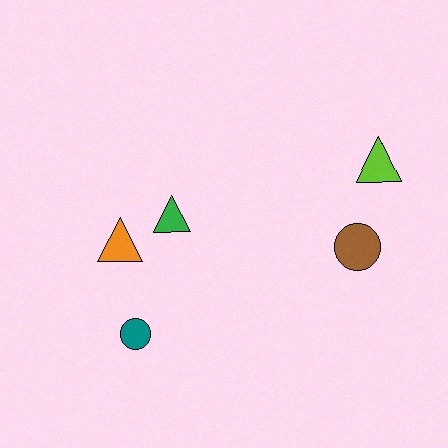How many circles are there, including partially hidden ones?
There are 2 circles.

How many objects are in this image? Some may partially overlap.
There are 5 objects.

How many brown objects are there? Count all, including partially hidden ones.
There is 1 brown object.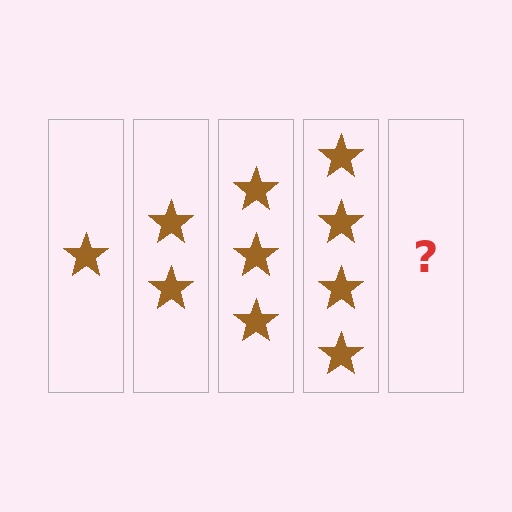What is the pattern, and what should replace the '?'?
The pattern is that each step adds one more star. The '?' should be 5 stars.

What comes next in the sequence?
The next element should be 5 stars.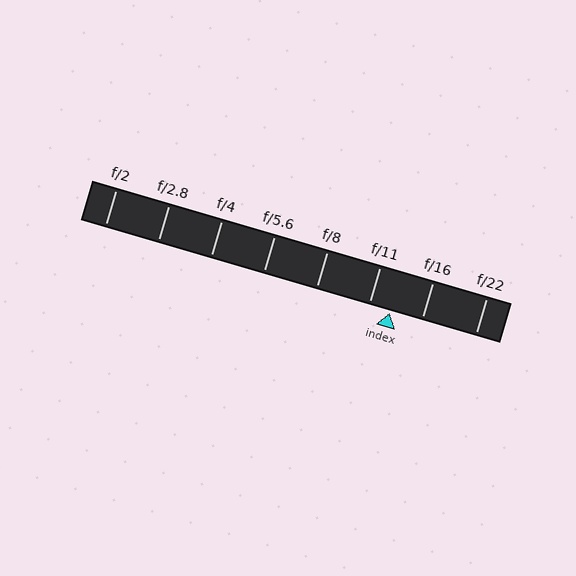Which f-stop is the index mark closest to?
The index mark is closest to f/11.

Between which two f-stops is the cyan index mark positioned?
The index mark is between f/11 and f/16.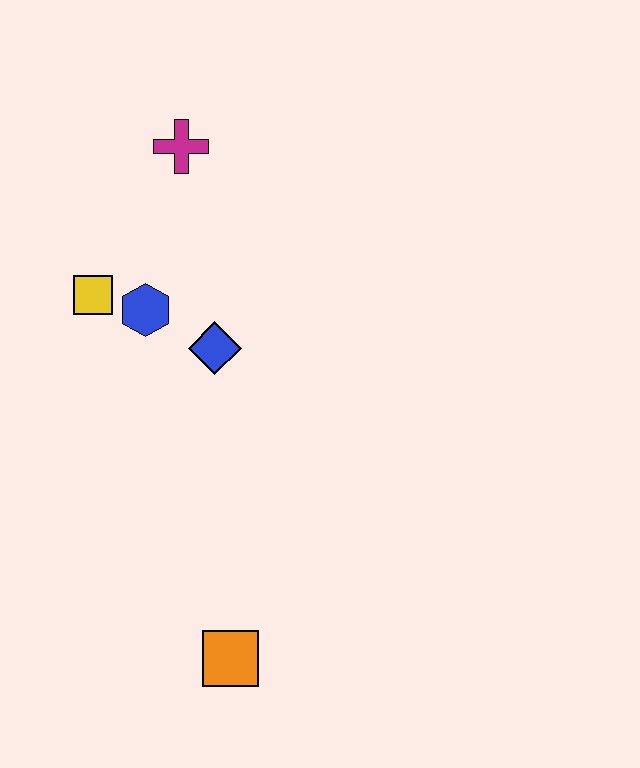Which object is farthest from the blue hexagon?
The orange square is farthest from the blue hexagon.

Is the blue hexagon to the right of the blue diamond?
No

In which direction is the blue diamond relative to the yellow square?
The blue diamond is to the right of the yellow square.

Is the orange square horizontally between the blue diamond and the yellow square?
No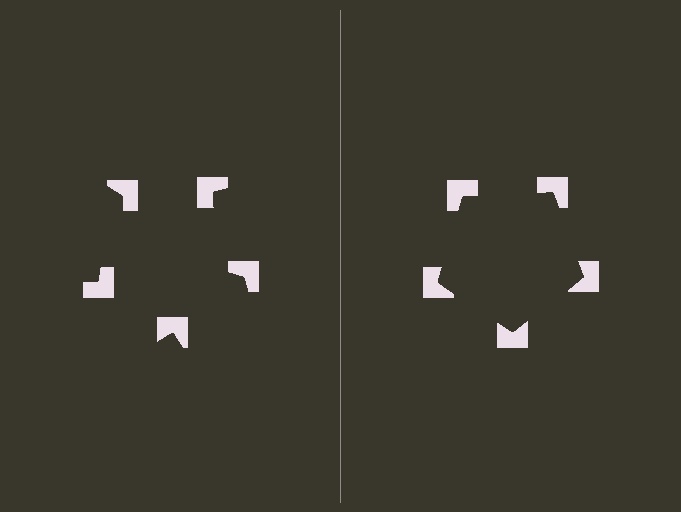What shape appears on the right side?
An illusory pentagon.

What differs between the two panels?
The notched squares are positioned identically on both sides; only the wedge orientations differ. On the right they align to a pentagon; on the left they are misaligned.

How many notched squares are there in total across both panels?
10 — 5 on each side.